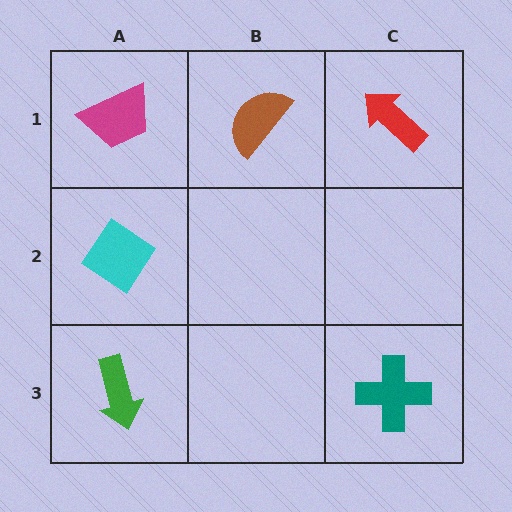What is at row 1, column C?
A red arrow.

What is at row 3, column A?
A green arrow.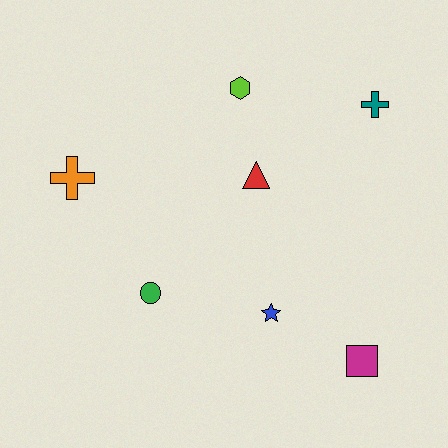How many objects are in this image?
There are 7 objects.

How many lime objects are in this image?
There is 1 lime object.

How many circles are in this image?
There is 1 circle.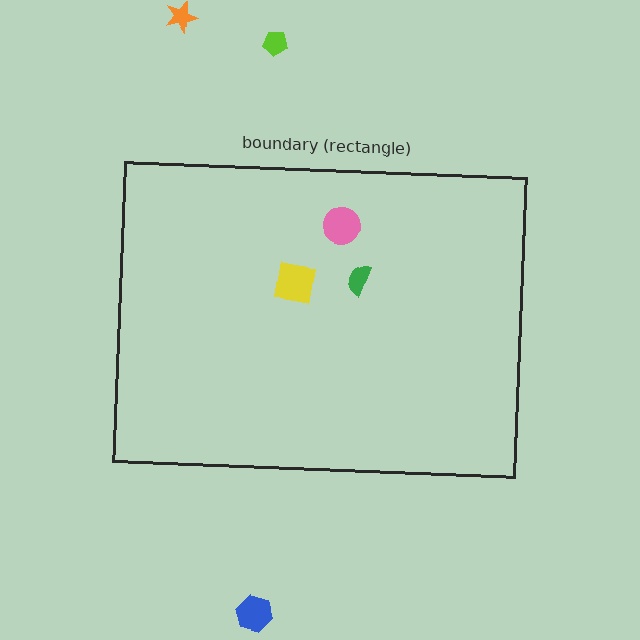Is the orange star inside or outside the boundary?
Outside.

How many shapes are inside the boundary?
3 inside, 3 outside.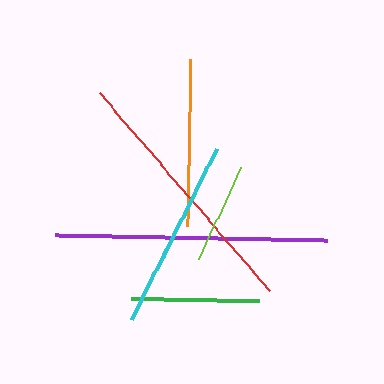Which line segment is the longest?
The purple line is the longest at approximately 272 pixels.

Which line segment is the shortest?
The lime line is the shortest at approximately 101 pixels.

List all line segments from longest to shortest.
From longest to shortest: purple, red, cyan, orange, green, lime.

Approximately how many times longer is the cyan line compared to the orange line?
The cyan line is approximately 1.1 times the length of the orange line.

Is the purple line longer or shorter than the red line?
The purple line is longer than the red line.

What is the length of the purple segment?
The purple segment is approximately 272 pixels long.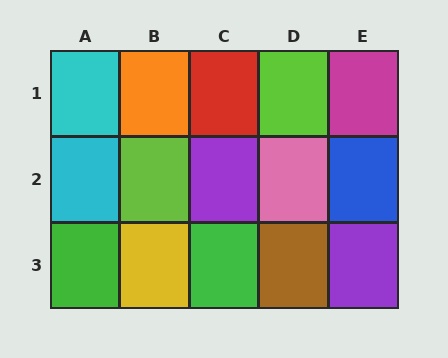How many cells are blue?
1 cell is blue.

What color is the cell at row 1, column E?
Magenta.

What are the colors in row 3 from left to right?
Green, yellow, green, brown, purple.